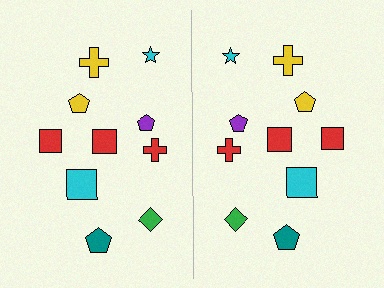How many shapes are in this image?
There are 20 shapes in this image.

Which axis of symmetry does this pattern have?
The pattern has a vertical axis of symmetry running through the center of the image.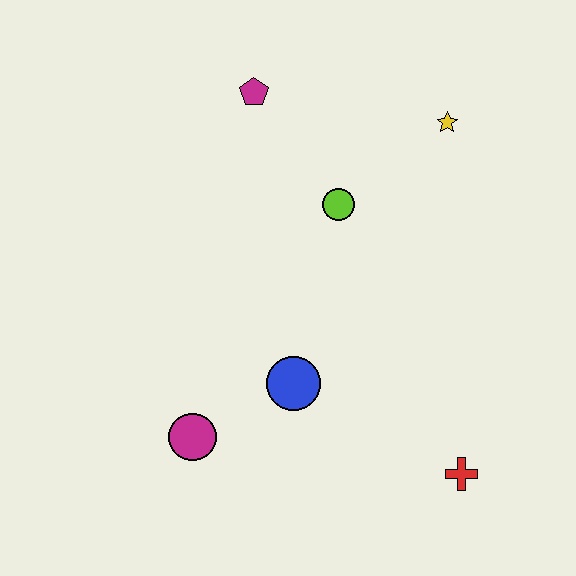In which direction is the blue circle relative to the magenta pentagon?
The blue circle is below the magenta pentagon.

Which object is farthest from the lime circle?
The red cross is farthest from the lime circle.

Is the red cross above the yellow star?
No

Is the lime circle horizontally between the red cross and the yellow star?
No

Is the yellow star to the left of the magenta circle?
No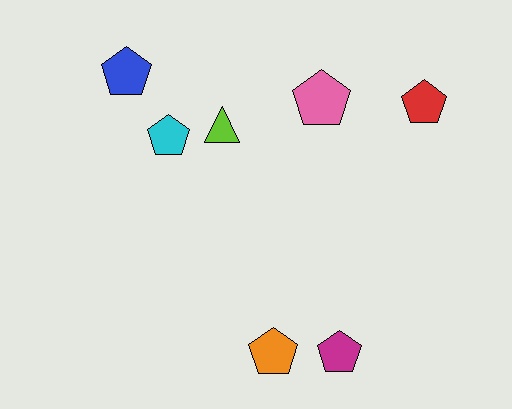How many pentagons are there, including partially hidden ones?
There are 6 pentagons.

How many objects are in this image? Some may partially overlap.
There are 7 objects.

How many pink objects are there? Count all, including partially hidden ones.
There is 1 pink object.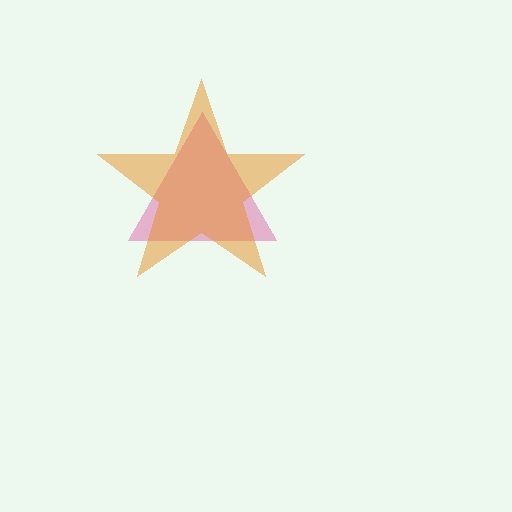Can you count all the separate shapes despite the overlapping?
Yes, there are 2 separate shapes.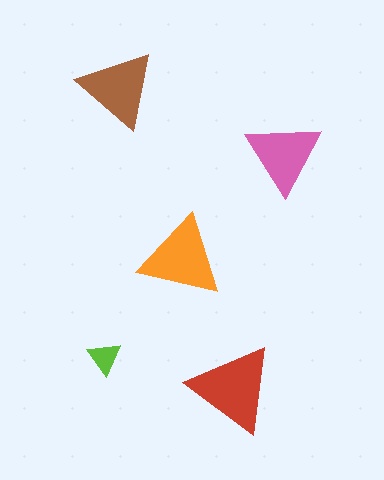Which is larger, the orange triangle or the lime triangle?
The orange one.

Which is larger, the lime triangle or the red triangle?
The red one.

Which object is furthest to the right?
The pink triangle is rightmost.